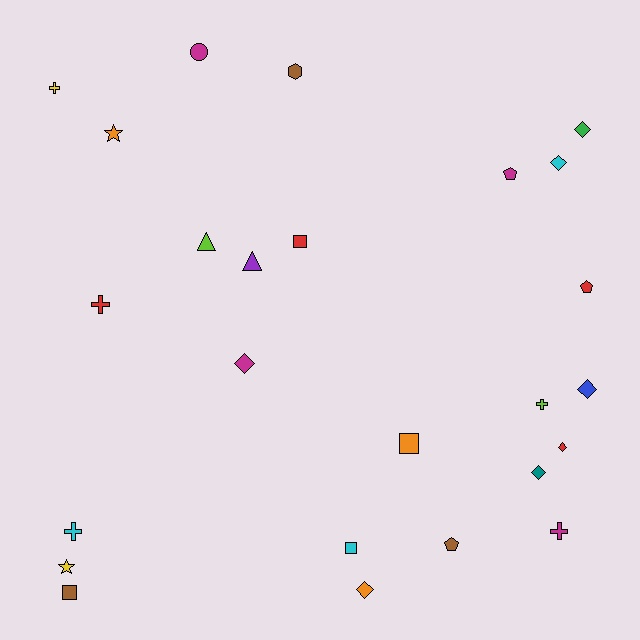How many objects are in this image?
There are 25 objects.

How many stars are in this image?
There are 2 stars.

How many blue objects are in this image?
There is 1 blue object.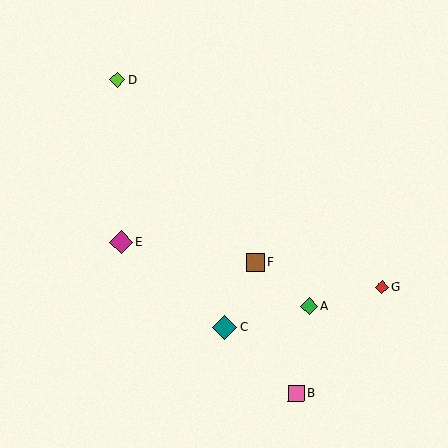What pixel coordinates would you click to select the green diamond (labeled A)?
Click at (309, 306) to select the green diamond A.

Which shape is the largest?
The teal diamond (labeled C) is the largest.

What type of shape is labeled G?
Shape G is a red diamond.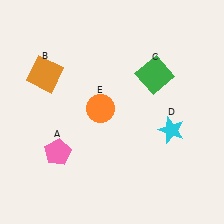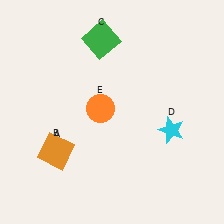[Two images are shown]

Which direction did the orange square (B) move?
The orange square (B) moved down.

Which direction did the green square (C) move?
The green square (C) moved left.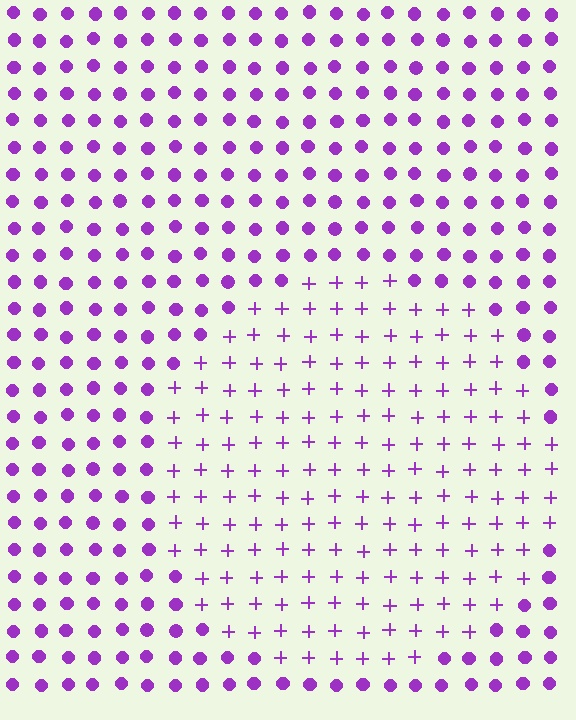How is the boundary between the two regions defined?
The boundary is defined by a change in element shape: plus signs inside vs. circles outside. All elements share the same color and spacing.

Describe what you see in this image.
The image is filled with small purple elements arranged in a uniform grid. A circle-shaped region contains plus signs, while the surrounding area contains circles. The boundary is defined purely by the change in element shape.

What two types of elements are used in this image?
The image uses plus signs inside the circle region and circles outside it.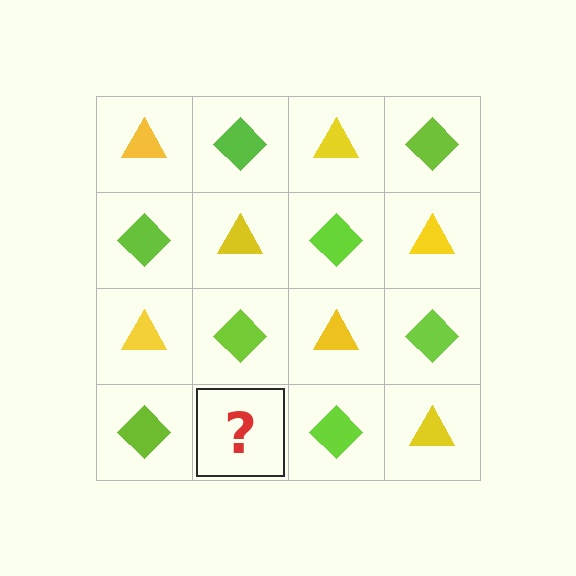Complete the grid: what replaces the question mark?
The question mark should be replaced with a yellow triangle.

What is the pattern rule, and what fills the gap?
The rule is that it alternates yellow triangle and lime diamond in a checkerboard pattern. The gap should be filled with a yellow triangle.